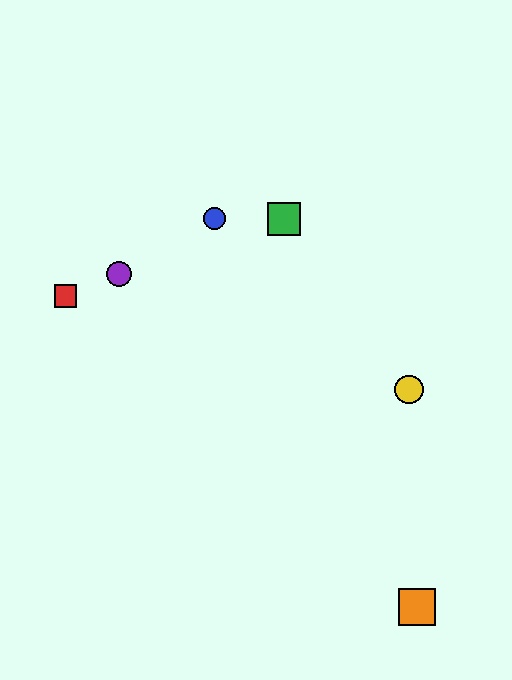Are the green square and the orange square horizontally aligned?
No, the green square is at y≈219 and the orange square is at y≈607.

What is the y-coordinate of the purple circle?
The purple circle is at y≈274.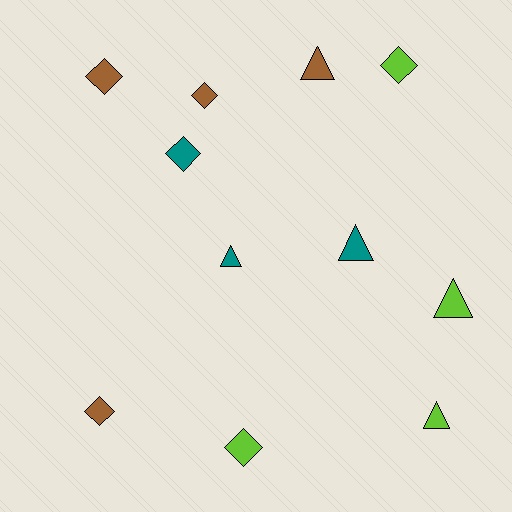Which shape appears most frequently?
Diamond, with 6 objects.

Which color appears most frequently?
Brown, with 4 objects.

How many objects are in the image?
There are 11 objects.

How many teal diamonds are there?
There is 1 teal diamond.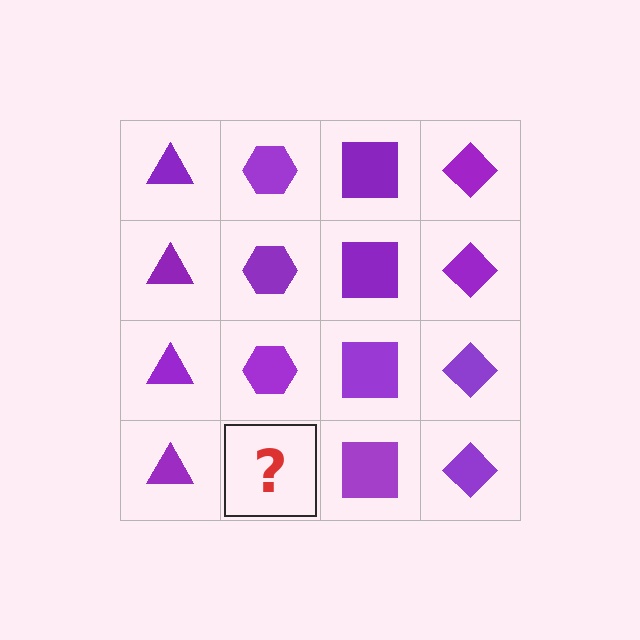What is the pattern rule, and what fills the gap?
The rule is that each column has a consistent shape. The gap should be filled with a purple hexagon.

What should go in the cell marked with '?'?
The missing cell should contain a purple hexagon.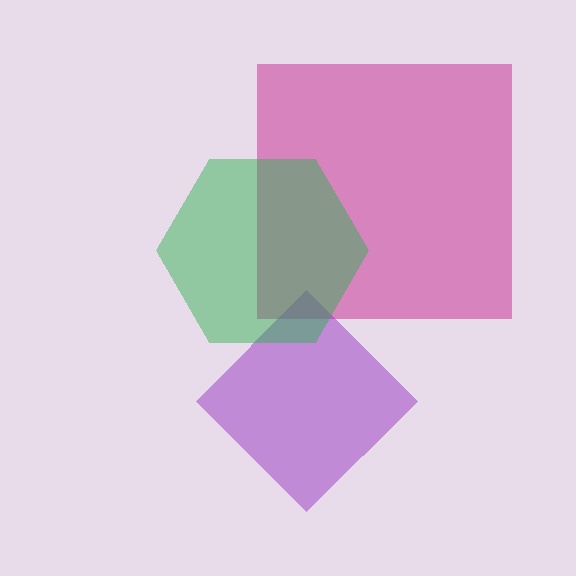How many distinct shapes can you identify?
There are 3 distinct shapes: a magenta square, a purple diamond, a green hexagon.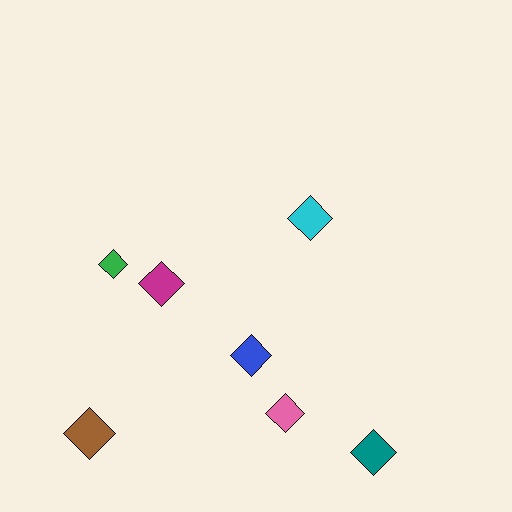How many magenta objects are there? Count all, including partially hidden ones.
There is 1 magenta object.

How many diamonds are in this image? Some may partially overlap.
There are 7 diamonds.